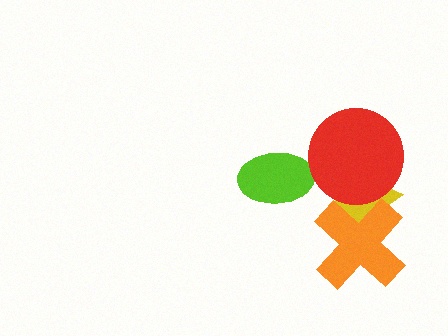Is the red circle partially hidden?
No, no other shape covers it.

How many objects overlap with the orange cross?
1 object overlaps with the orange cross.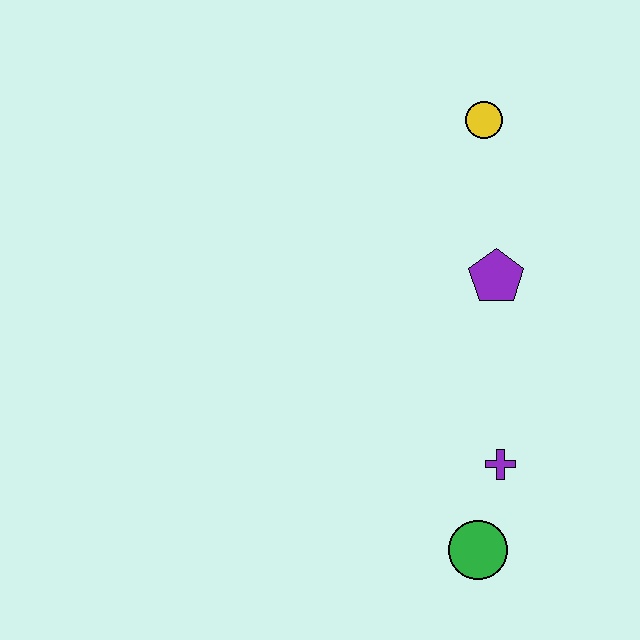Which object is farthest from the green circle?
The yellow circle is farthest from the green circle.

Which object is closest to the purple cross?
The green circle is closest to the purple cross.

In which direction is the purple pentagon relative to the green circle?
The purple pentagon is above the green circle.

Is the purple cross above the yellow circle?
No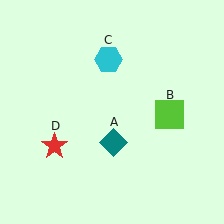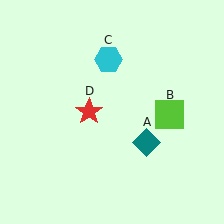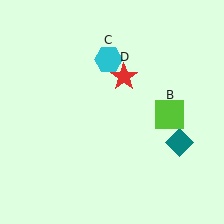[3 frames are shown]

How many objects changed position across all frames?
2 objects changed position: teal diamond (object A), red star (object D).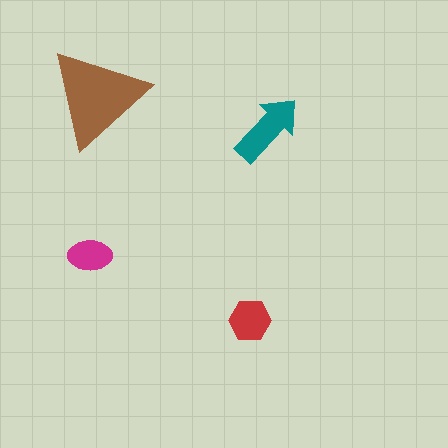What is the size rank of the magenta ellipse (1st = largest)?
4th.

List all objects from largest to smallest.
The brown triangle, the teal arrow, the red hexagon, the magenta ellipse.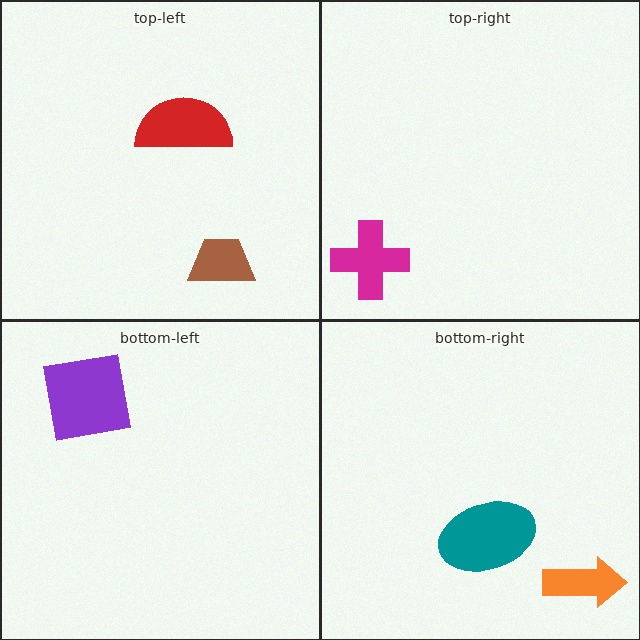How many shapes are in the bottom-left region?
1.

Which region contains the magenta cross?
The top-right region.